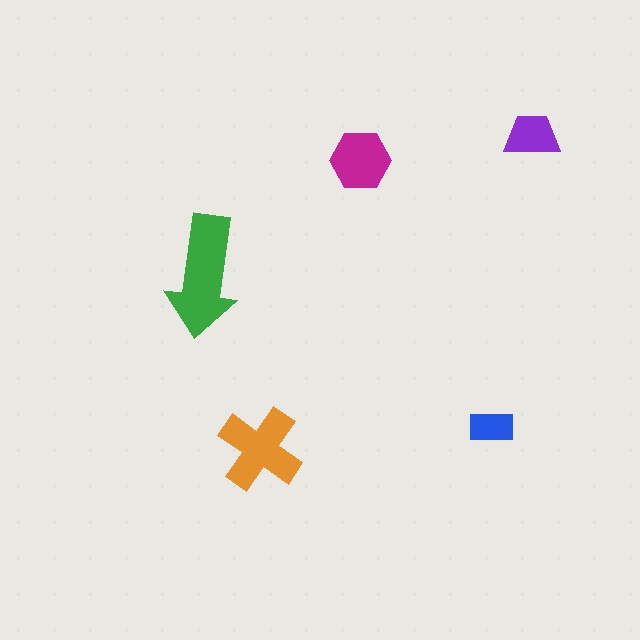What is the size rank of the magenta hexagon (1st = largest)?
3rd.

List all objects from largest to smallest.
The green arrow, the orange cross, the magenta hexagon, the purple trapezoid, the blue rectangle.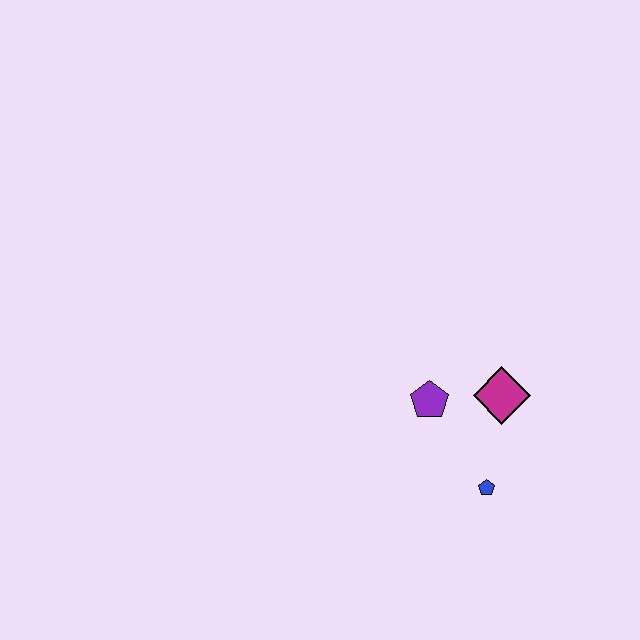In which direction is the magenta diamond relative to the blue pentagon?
The magenta diamond is above the blue pentagon.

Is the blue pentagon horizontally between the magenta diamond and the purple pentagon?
Yes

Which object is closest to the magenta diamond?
The purple pentagon is closest to the magenta diamond.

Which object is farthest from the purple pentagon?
The blue pentagon is farthest from the purple pentagon.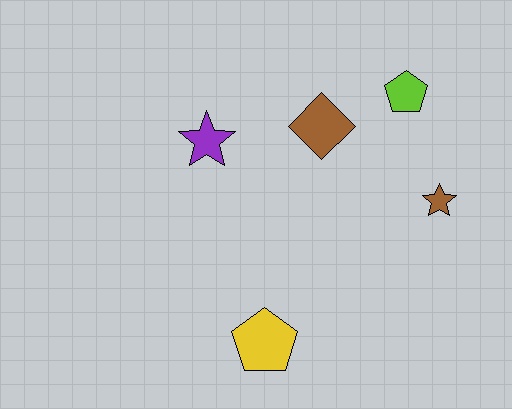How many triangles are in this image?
There are no triangles.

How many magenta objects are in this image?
There are no magenta objects.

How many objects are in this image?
There are 5 objects.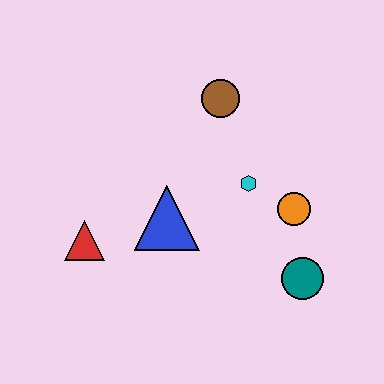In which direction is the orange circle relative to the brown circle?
The orange circle is below the brown circle.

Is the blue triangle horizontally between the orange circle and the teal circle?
No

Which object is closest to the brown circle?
The cyan hexagon is closest to the brown circle.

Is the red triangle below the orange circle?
Yes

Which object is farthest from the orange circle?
The red triangle is farthest from the orange circle.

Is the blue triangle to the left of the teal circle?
Yes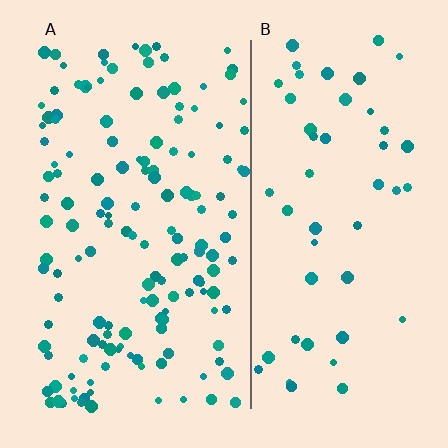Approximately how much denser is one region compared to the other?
Approximately 2.9× — region A over region B.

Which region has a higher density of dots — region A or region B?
A (the left).